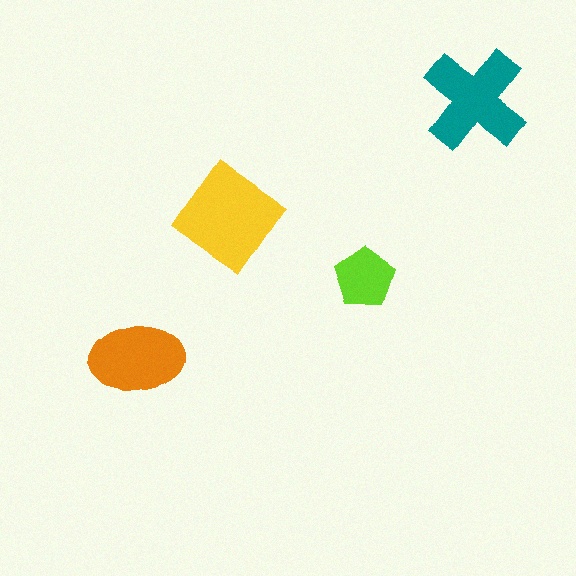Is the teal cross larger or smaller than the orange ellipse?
Larger.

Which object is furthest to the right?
The teal cross is rightmost.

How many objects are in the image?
There are 4 objects in the image.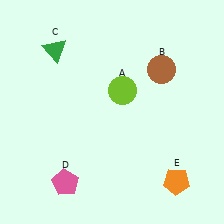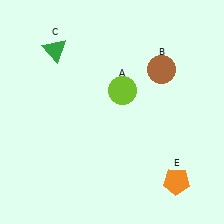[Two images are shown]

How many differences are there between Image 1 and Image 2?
There is 1 difference between the two images.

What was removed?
The pink pentagon (D) was removed in Image 2.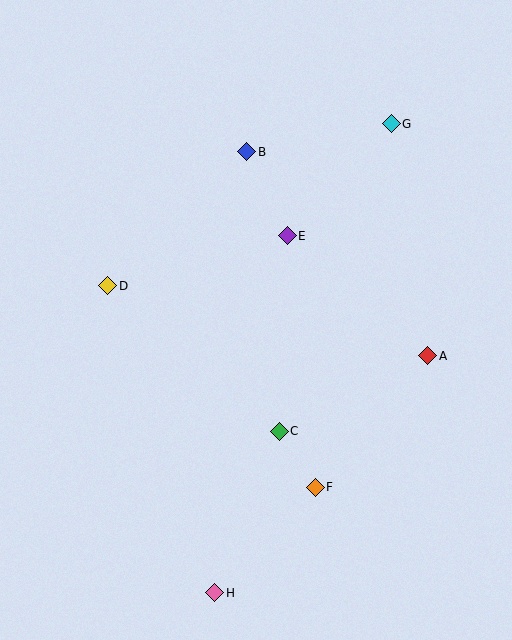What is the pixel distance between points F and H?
The distance between F and H is 146 pixels.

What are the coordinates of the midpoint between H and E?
The midpoint between H and E is at (251, 414).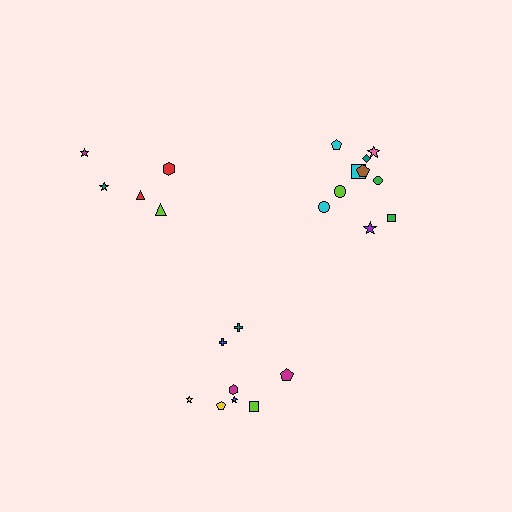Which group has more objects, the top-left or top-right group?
The top-right group.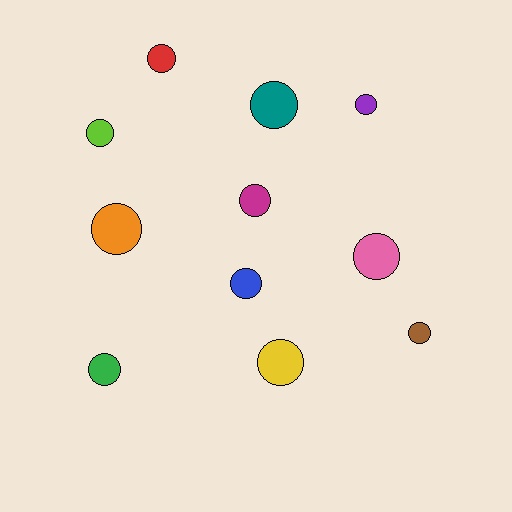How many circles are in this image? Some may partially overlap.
There are 11 circles.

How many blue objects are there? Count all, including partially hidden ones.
There is 1 blue object.